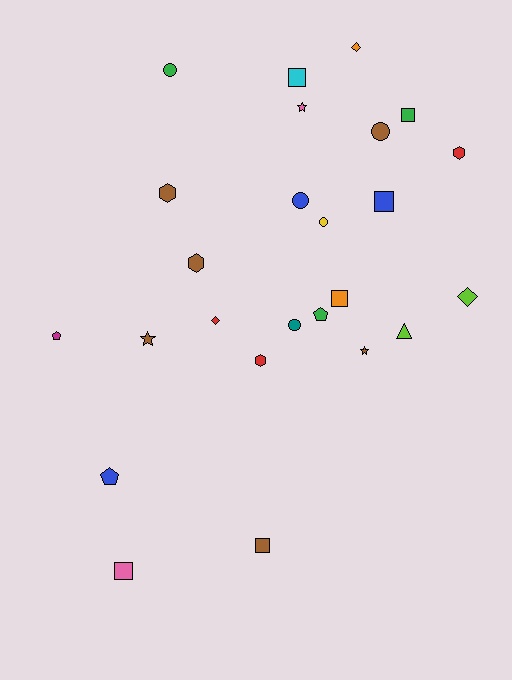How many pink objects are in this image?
There are 2 pink objects.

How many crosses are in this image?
There are no crosses.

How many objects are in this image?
There are 25 objects.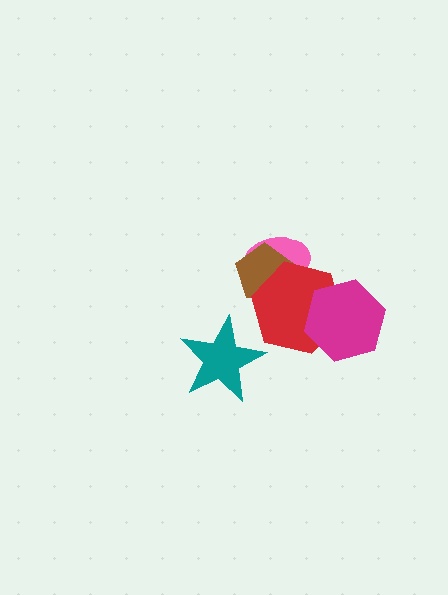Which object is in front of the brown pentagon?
The red hexagon is in front of the brown pentagon.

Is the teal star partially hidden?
No, no other shape covers it.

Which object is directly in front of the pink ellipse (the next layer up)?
The brown pentagon is directly in front of the pink ellipse.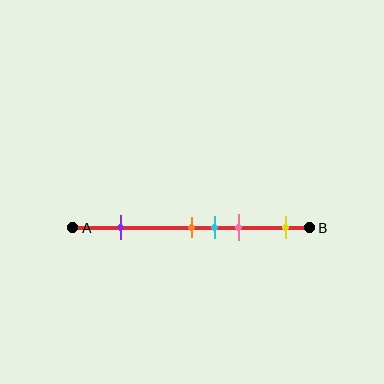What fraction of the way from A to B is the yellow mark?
The yellow mark is approximately 90% (0.9) of the way from A to B.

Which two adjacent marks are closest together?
The orange and cyan marks are the closest adjacent pair.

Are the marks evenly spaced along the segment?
No, the marks are not evenly spaced.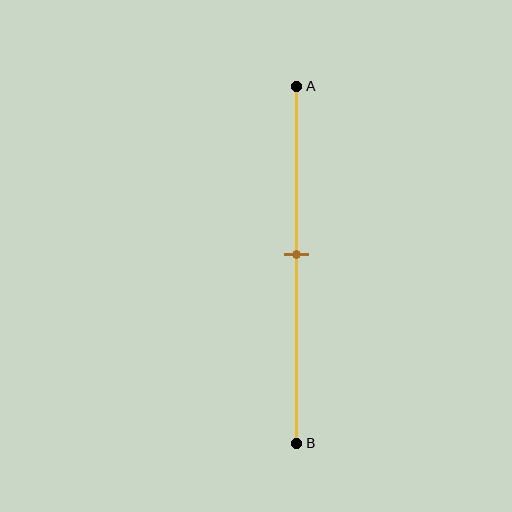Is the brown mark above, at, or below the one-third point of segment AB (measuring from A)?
The brown mark is below the one-third point of segment AB.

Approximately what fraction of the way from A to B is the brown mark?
The brown mark is approximately 45% of the way from A to B.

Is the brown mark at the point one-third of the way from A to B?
No, the mark is at about 45% from A, not at the 33% one-third point.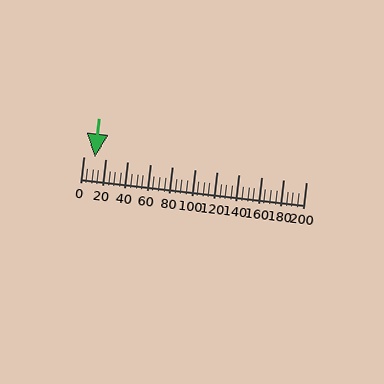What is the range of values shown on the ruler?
The ruler shows values from 0 to 200.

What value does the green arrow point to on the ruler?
The green arrow points to approximately 10.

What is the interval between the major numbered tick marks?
The major tick marks are spaced 20 units apart.